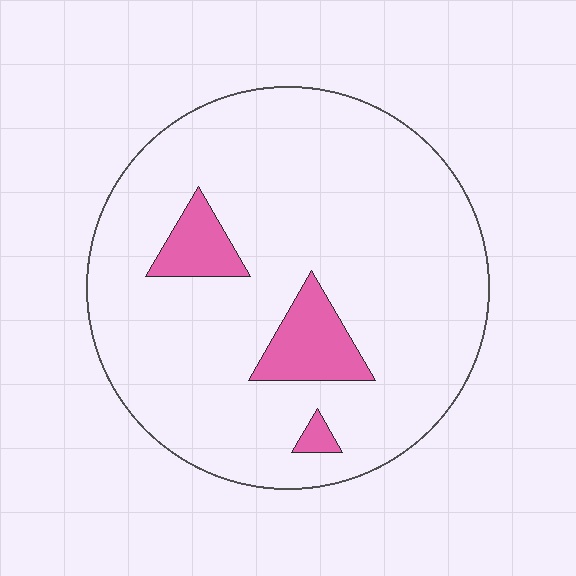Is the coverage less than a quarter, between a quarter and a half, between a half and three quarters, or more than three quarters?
Less than a quarter.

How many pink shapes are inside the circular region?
3.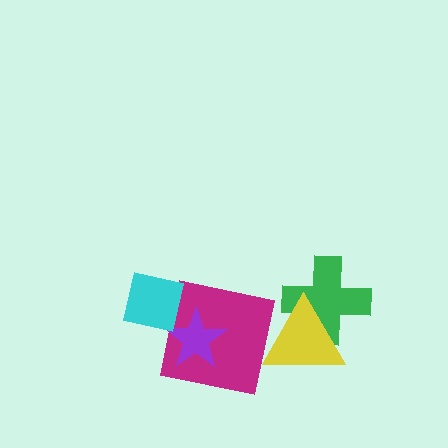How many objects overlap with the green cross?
1 object overlaps with the green cross.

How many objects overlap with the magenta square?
3 objects overlap with the magenta square.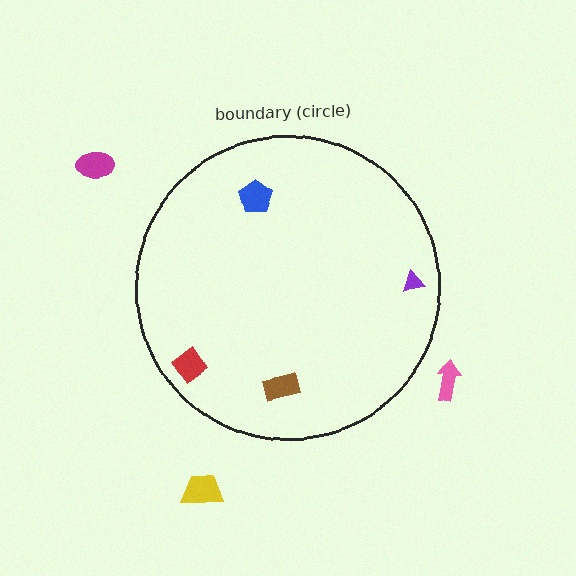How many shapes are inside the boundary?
4 inside, 3 outside.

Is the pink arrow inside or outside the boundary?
Outside.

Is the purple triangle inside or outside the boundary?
Inside.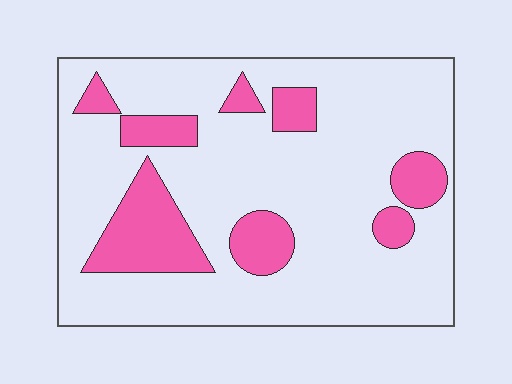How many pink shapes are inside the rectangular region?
8.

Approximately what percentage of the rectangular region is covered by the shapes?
Approximately 20%.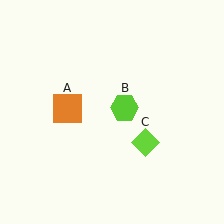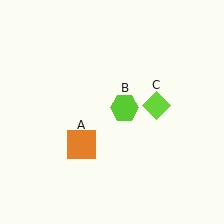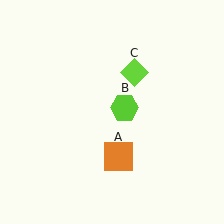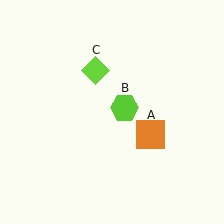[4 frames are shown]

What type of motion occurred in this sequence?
The orange square (object A), lime diamond (object C) rotated counterclockwise around the center of the scene.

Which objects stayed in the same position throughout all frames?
Lime hexagon (object B) remained stationary.